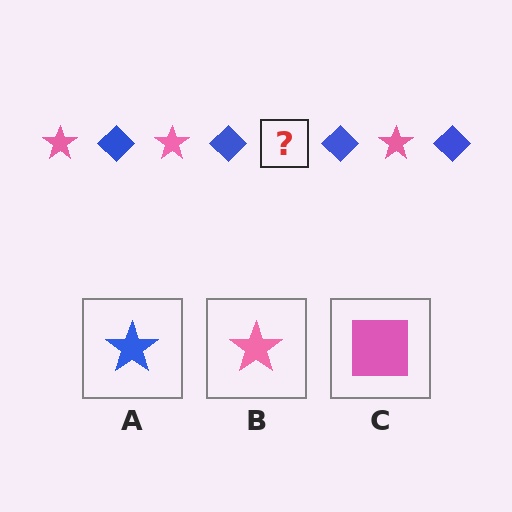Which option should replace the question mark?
Option B.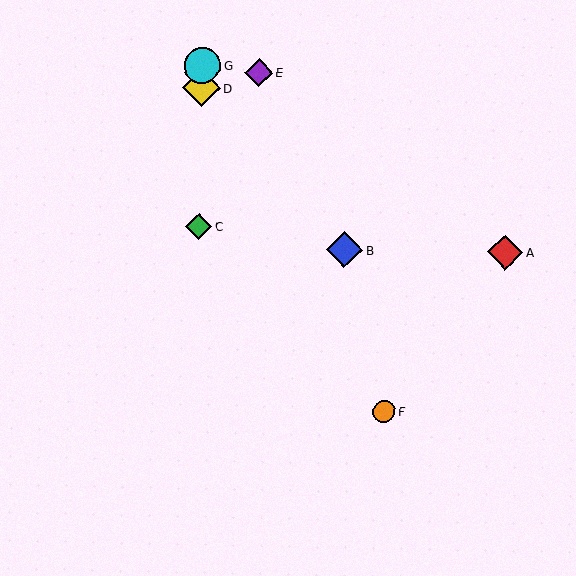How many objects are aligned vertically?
3 objects (C, D, G) are aligned vertically.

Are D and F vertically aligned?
No, D is at x≈202 and F is at x≈384.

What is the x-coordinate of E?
Object E is at x≈259.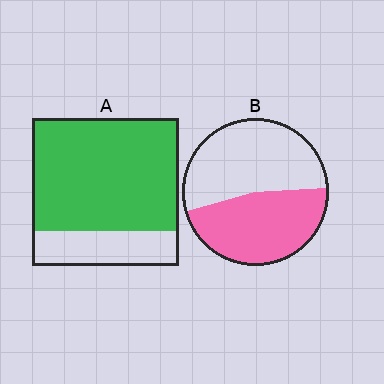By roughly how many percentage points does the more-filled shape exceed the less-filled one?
By roughly 30 percentage points (A over B).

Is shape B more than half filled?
Roughly half.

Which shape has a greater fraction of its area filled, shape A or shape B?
Shape A.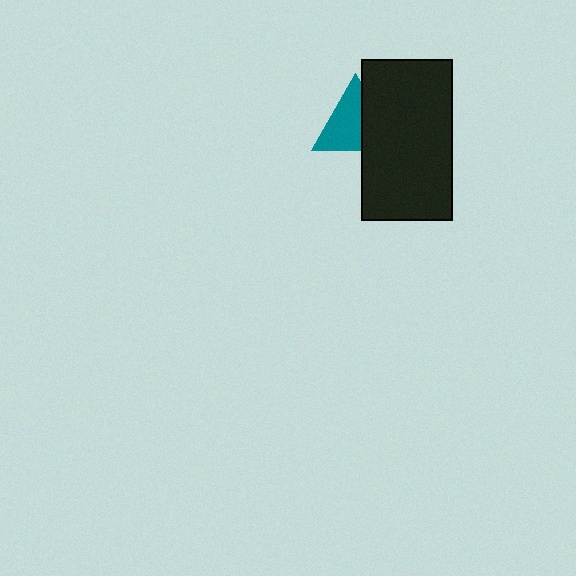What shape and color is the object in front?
The object in front is a black rectangle.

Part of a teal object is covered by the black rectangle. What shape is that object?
It is a triangle.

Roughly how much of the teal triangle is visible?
About half of it is visible (roughly 62%).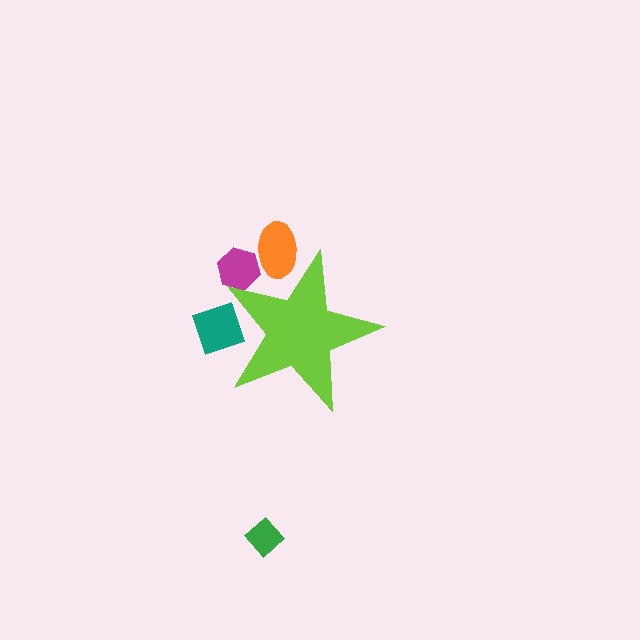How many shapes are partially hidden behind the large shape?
3 shapes are partially hidden.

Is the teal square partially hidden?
Yes, the teal square is partially hidden behind the lime star.